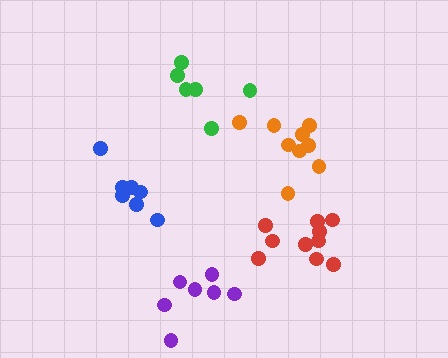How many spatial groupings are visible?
There are 5 spatial groupings.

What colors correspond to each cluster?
The clusters are colored: green, blue, orange, purple, red.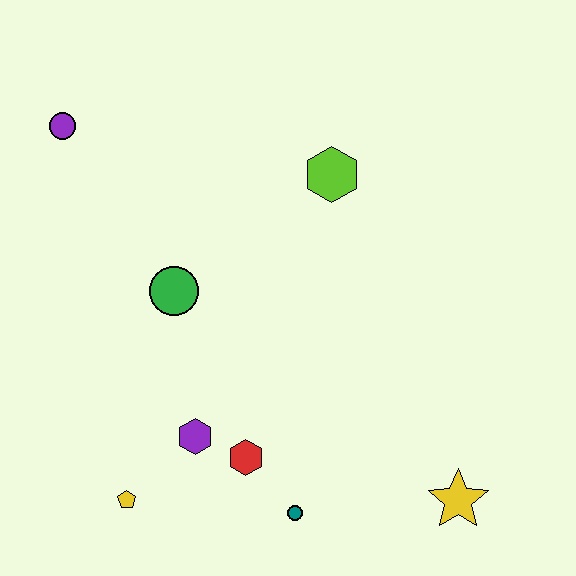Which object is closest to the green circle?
The purple hexagon is closest to the green circle.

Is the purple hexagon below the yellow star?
No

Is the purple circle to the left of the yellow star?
Yes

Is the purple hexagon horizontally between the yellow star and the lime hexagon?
No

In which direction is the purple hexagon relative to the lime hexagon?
The purple hexagon is below the lime hexagon.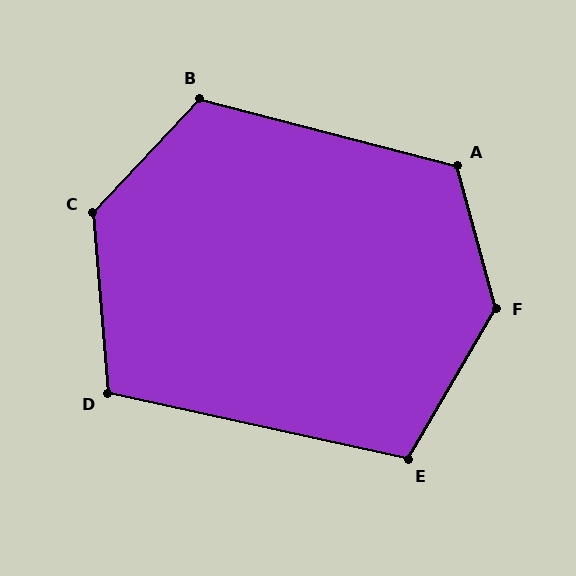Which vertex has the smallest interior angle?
D, at approximately 107 degrees.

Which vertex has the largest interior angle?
F, at approximately 135 degrees.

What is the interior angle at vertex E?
Approximately 108 degrees (obtuse).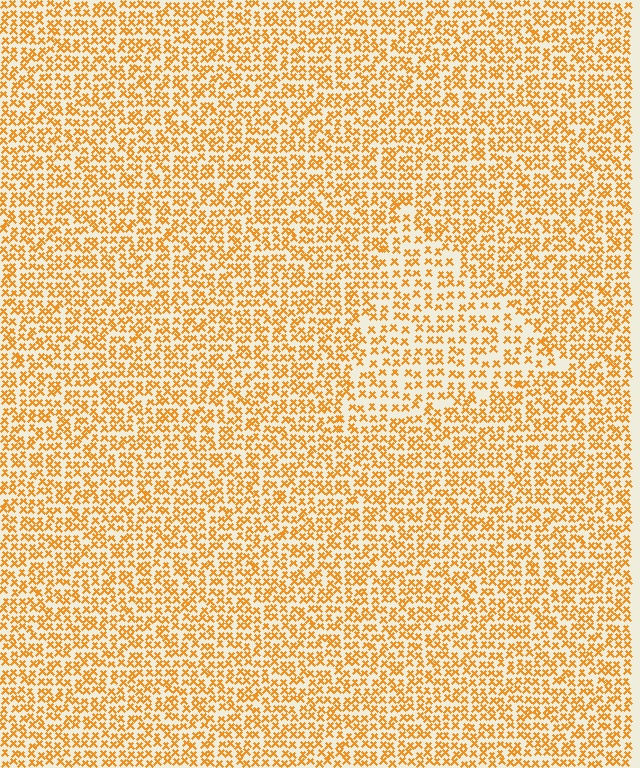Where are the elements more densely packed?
The elements are more densely packed outside the triangle boundary.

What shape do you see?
I see a triangle.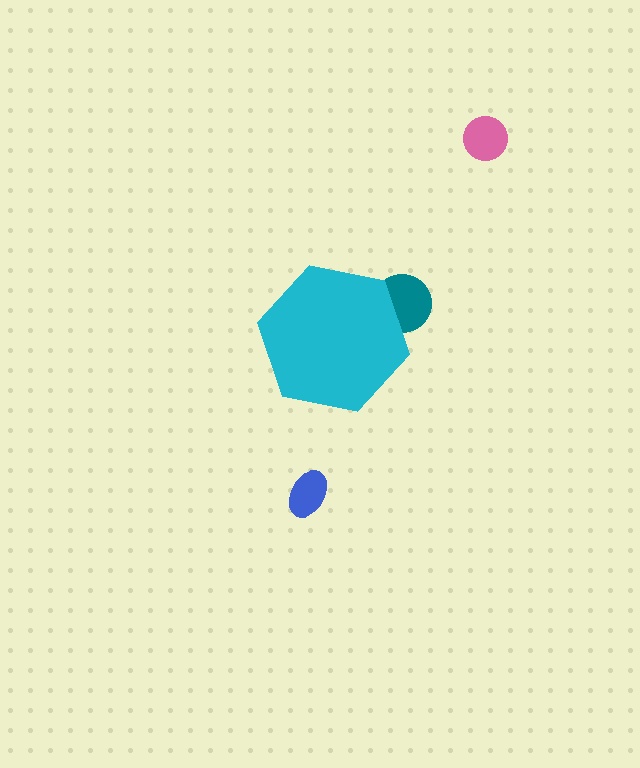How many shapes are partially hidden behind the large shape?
1 shape is partially hidden.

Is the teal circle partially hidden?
Yes, the teal circle is partially hidden behind the cyan hexagon.